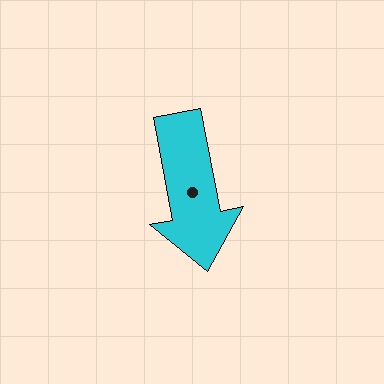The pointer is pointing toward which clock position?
Roughly 6 o'clock.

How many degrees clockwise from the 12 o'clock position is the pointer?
Approximately 169 degrees.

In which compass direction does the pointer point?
South.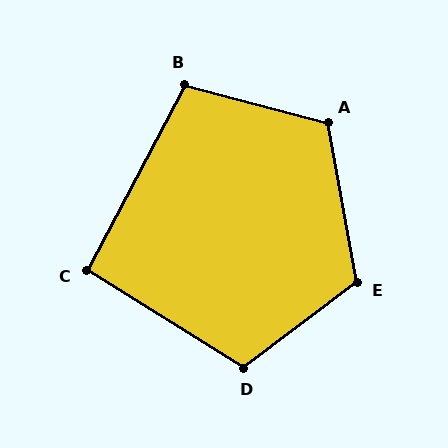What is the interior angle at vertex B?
Approximately 103 degrees (obtuse).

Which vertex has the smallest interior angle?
C, at approximately 94 degrees.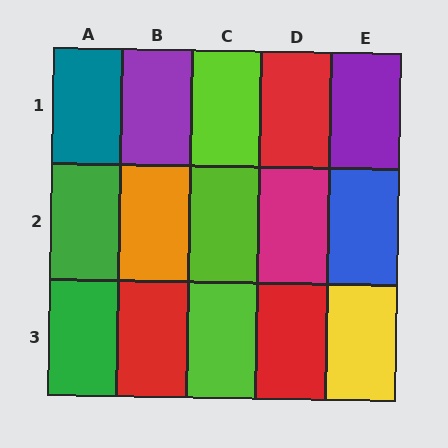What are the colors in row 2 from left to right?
Green, orange, lime, magenta, blue.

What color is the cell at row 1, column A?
Teal.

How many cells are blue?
1 cell is blue.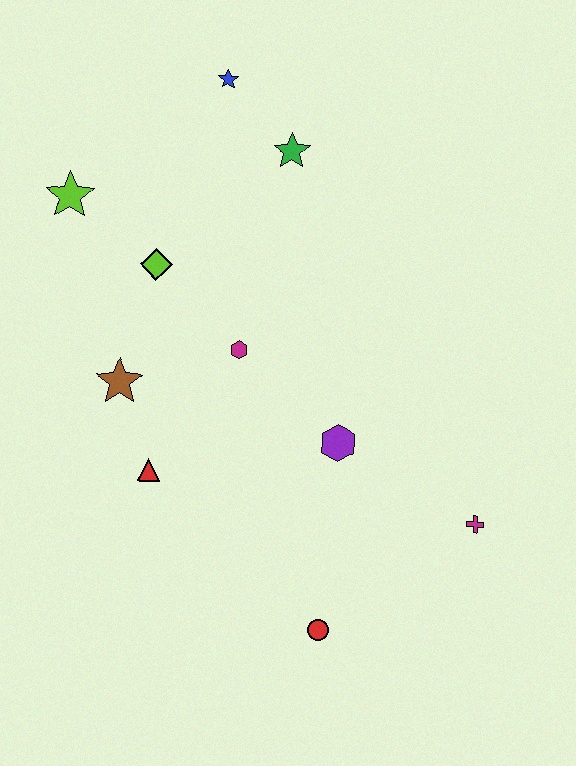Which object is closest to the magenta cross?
The purple hexagon is closest to the magenta cross.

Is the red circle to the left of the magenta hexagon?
No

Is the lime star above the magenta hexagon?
Yes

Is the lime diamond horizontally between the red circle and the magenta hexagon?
No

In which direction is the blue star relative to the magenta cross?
The blue star is above the magenta cross.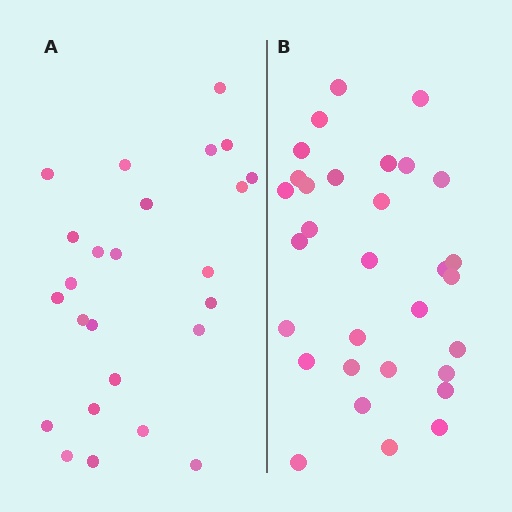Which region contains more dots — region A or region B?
Region B (the right region) has more dots.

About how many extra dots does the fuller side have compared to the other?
Region B has about 6 more dots than region A.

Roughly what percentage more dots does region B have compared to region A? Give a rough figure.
About 25% more.